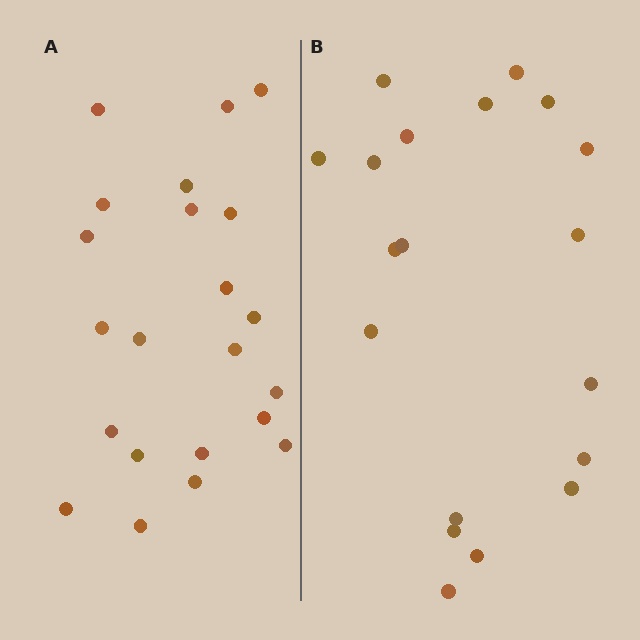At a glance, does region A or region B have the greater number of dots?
Region A (the left region) has more dots.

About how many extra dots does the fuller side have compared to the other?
Region A has just a few more — roughly 2 or 3 more dots than region B.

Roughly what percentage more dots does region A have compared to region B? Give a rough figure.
About 15% more.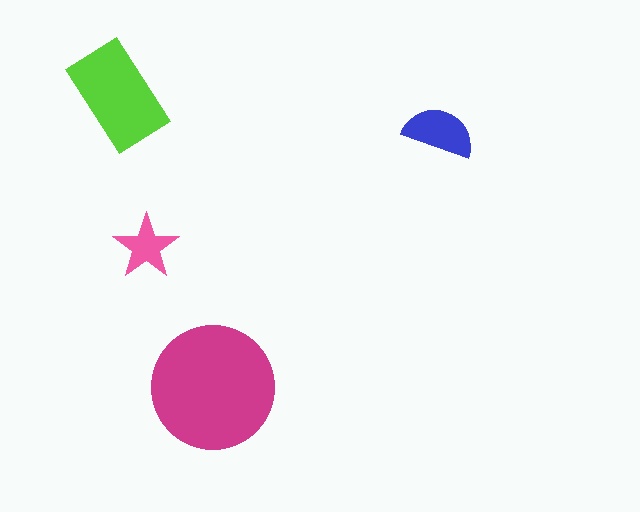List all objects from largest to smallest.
The magenta circle, the lime rectangle, the blue semicircle, the pink star.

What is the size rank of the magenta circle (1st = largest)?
1st.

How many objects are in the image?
There are 4 objects in the image.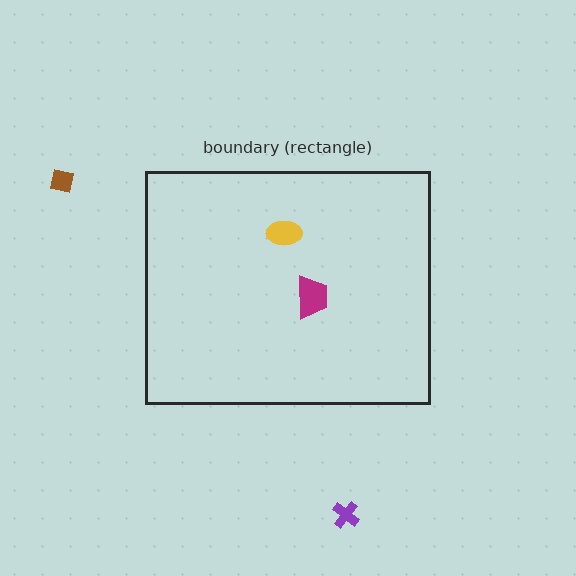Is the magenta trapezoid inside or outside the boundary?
Inside.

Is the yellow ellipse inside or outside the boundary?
Inside.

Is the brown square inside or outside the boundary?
Outside.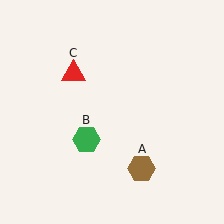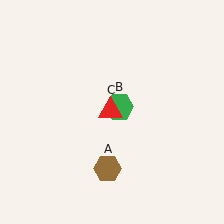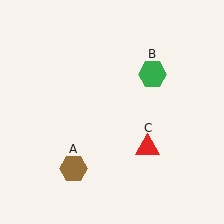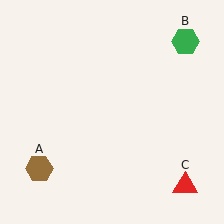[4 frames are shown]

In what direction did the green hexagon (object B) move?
The green hexagon (object B) moved up and to the right.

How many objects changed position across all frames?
3 objects changed position: brown hexagon (object A), green hexagon (object B), red triangle (object C).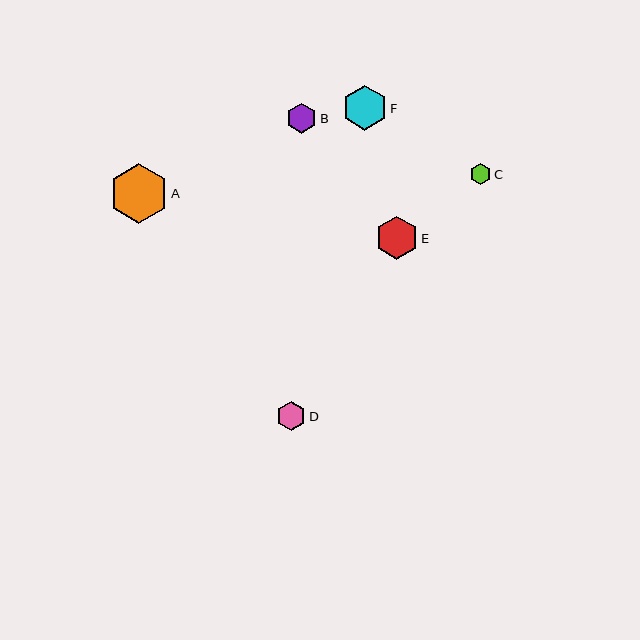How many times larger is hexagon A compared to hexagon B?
Hexagon A is approximately 2.0 times the size of hexagon B.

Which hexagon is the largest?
Hexagon A is the largest with a size of approximately 59 pixels.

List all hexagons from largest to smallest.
From largest to smallest: A, F, E, B, D, C.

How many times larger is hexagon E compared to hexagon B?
Hexagon E is approximately 1.4 times the size of hexagon B.